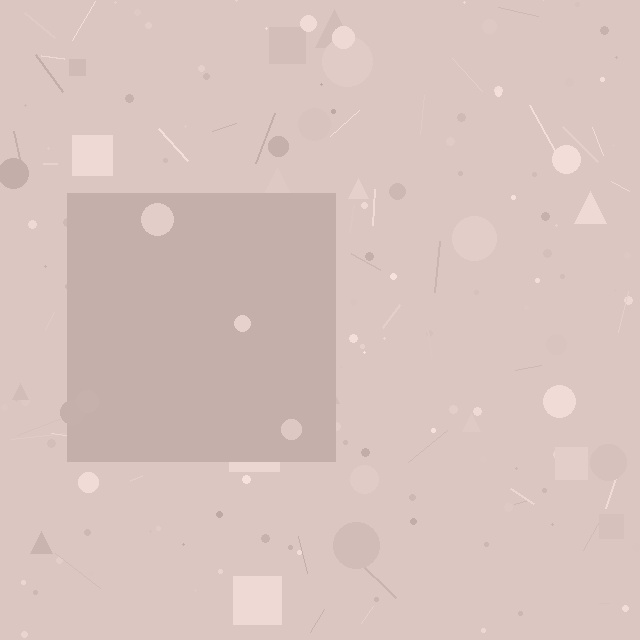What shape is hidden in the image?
A square is hidden in the image.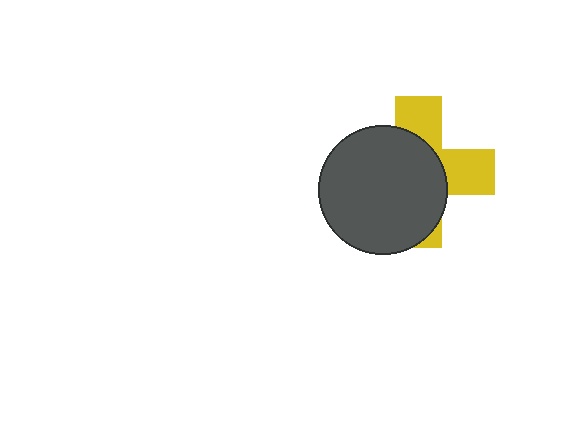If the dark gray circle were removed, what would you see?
You would see the complete yellow cross.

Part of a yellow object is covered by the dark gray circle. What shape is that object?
It is a cross.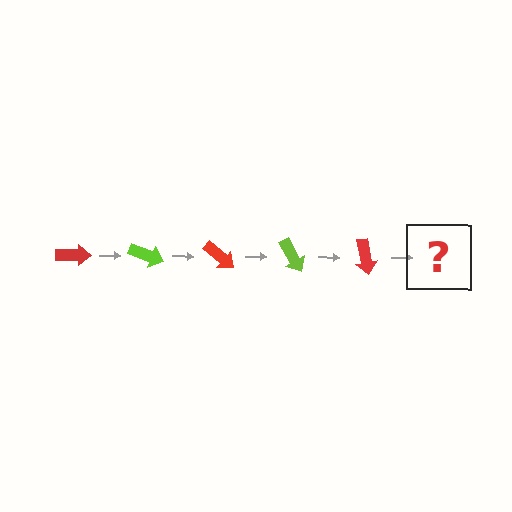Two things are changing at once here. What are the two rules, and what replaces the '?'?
The two rules are that it rotates 20 degrees each step and the color cycles through red and lime. The '?' should be a lime arrow, rotated 100 degrees from the start.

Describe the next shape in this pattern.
It should be a lime arrow, rotated 100 degrees from the start.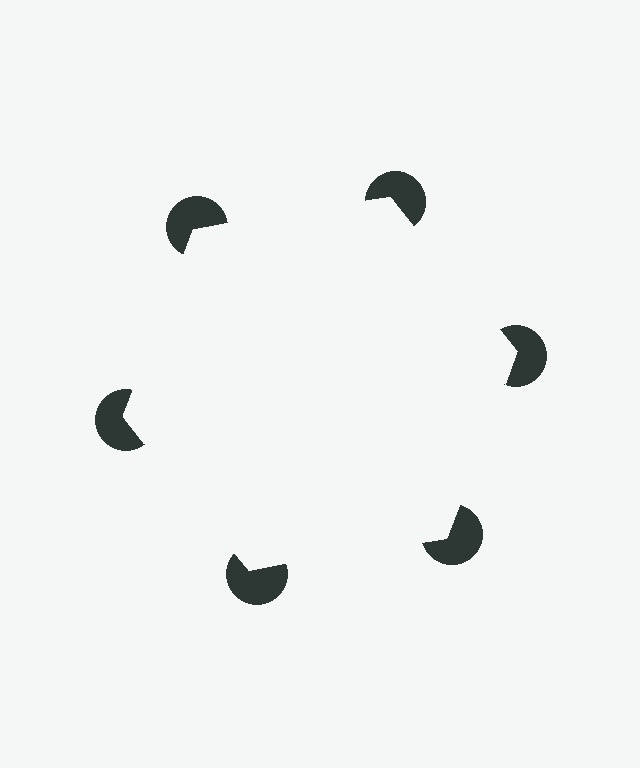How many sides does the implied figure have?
6 sides.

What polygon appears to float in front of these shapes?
An illusory hexagon — its edges are inferred from the aligned wedge cuts in the pac-man discs, not physically drawn.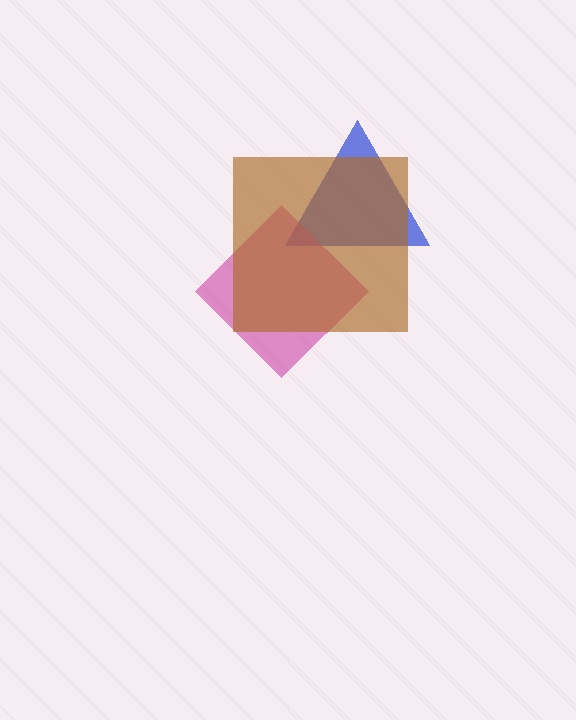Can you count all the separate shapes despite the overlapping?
Yes, there are 3 separate shapes.